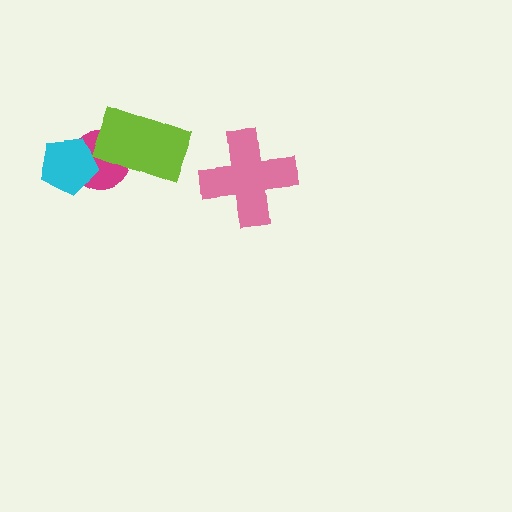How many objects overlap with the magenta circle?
2 objects overlap with the magenta circle.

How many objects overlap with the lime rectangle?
1 object overlaps with the lime rectangle.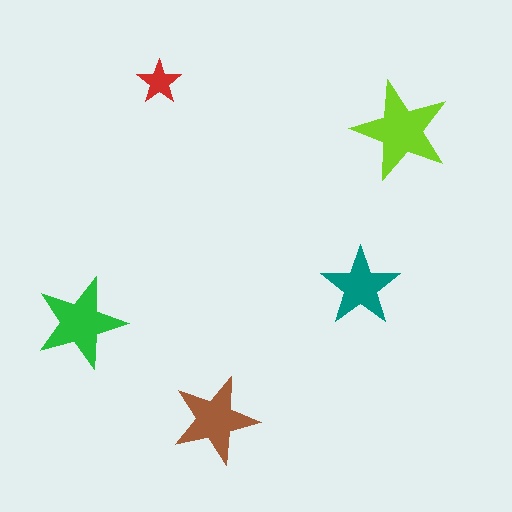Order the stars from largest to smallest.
the lime one, the green one, the brown one, the teal one, the red one.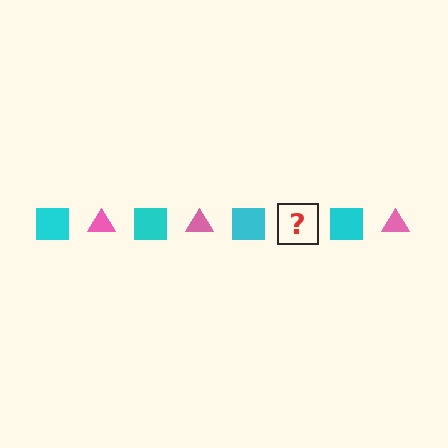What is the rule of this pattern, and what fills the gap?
The rule is that the pattern alternates between cyan square and pink triangle. The gap should be filled with a pink triangle.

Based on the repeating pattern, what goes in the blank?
The blank should be a pink triangle.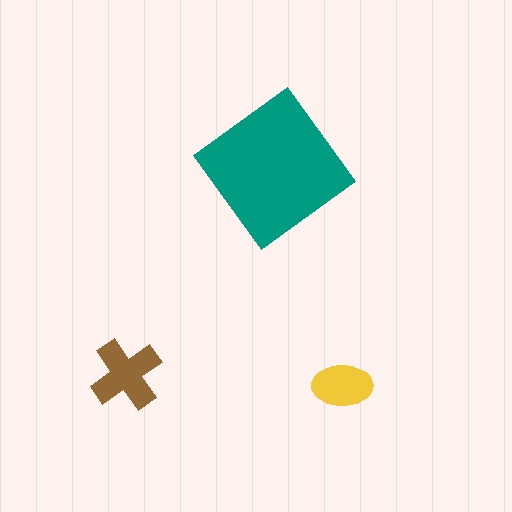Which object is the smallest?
The yellow ellipse.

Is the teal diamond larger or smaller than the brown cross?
Larger.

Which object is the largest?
The teal diamond.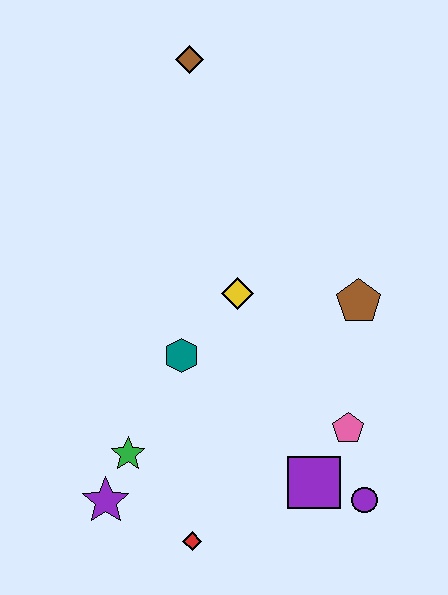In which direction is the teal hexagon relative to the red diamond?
The teal hexagon is above the red diamond.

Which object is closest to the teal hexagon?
The yellow diamond is closest to the teal hexagon.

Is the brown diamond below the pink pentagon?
No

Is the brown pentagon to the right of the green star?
Yes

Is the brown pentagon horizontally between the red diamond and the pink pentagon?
No